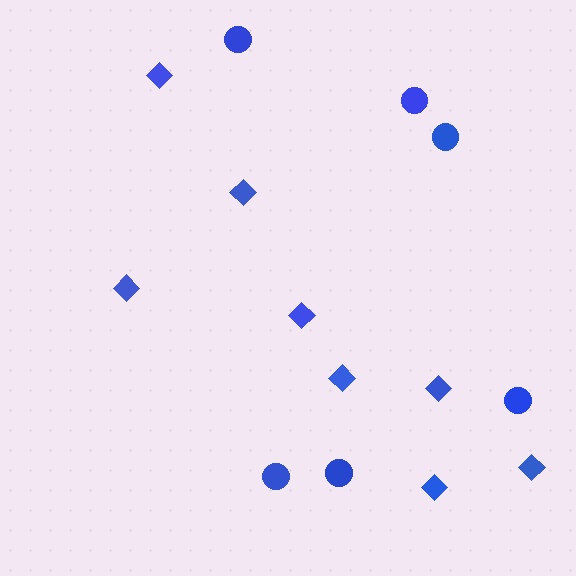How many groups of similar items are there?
There are 2 groups: one group of circles (6) and one group of diamonds (8).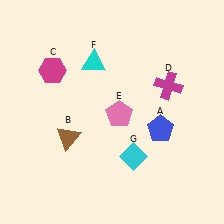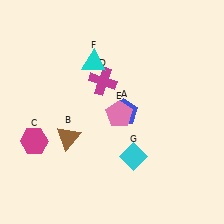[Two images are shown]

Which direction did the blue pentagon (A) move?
The blue pentagon (A) moved left.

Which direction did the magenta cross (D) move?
The magenta cross (D) moved left.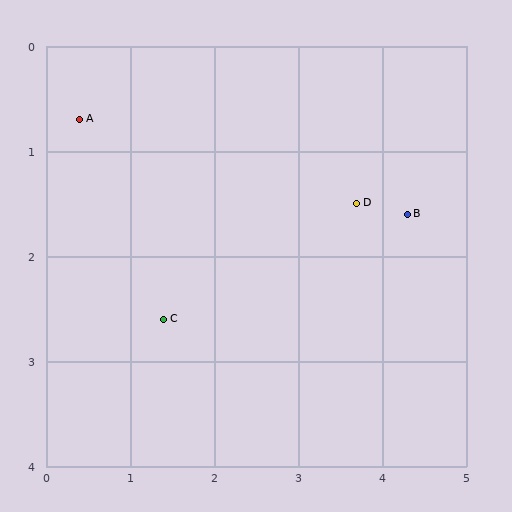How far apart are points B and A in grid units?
Points B and A are about 4.0 grid units apart.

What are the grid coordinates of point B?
Point B is at approximately (4.3, 1.6).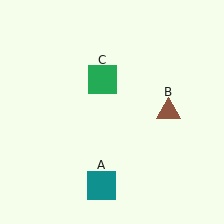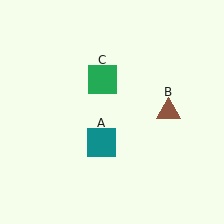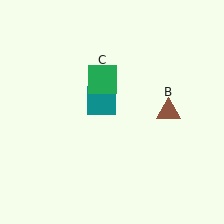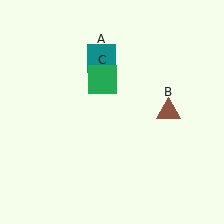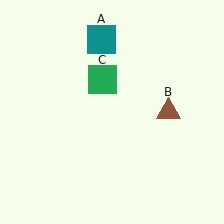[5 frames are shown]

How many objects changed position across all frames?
1 object changed position: teal square (object A).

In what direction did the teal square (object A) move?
The teal square (object A) moved up.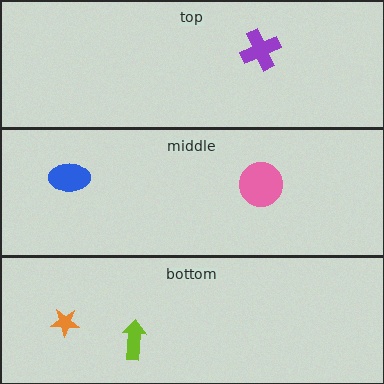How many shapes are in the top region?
1.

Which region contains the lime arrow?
The bottom region.